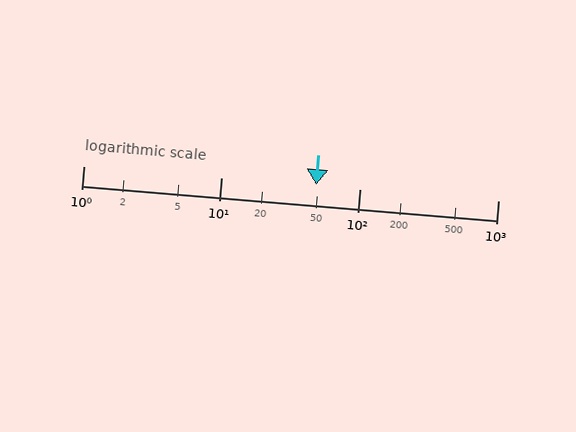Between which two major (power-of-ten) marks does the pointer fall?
The pointer is between 10 and 100.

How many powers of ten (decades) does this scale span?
The scale spans 3 decades, from 1 to 1000.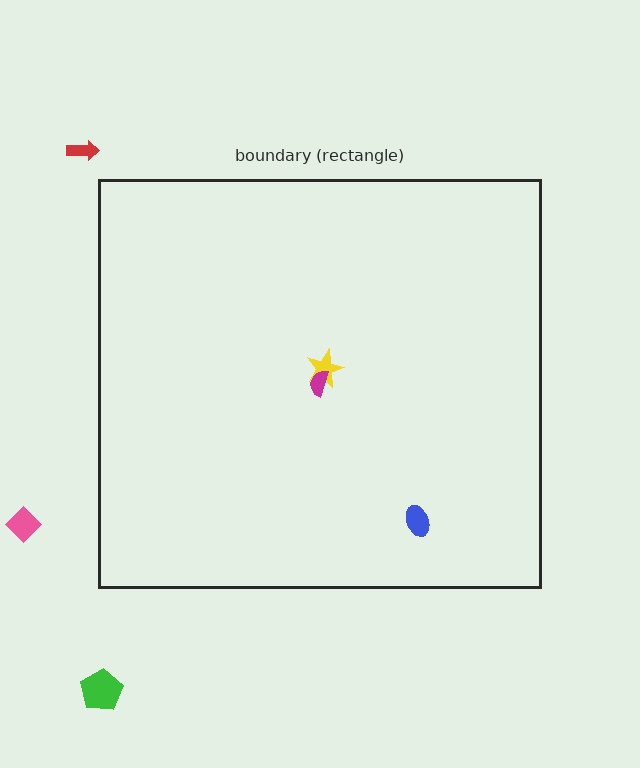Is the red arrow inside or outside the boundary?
Outside.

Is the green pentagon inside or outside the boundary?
Outside.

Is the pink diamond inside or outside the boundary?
Outside.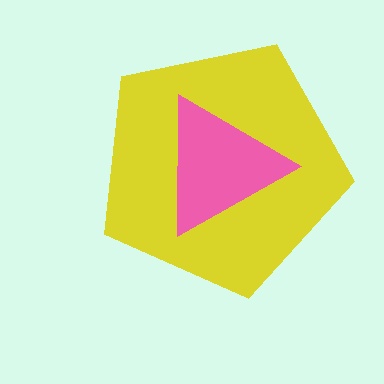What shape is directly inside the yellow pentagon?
The pink triangle.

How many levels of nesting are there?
2.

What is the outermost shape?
The yellow pentagon.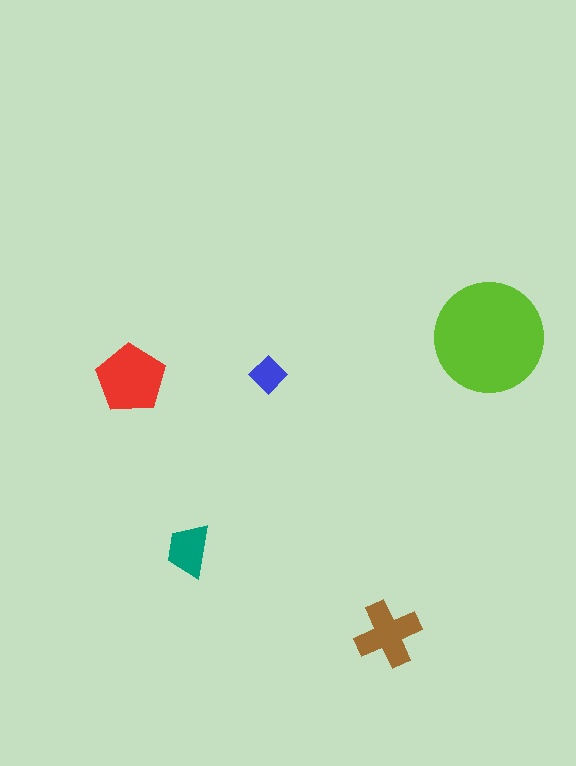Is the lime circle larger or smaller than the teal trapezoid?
Larger.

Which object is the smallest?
The blue diamond.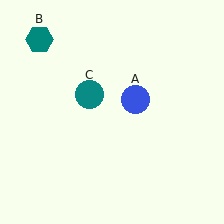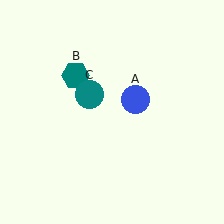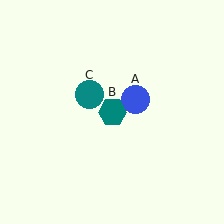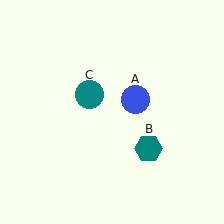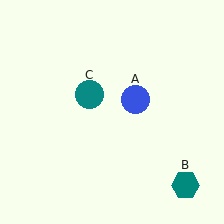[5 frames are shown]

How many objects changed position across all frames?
1 object changed position: teal hexagon (object B).